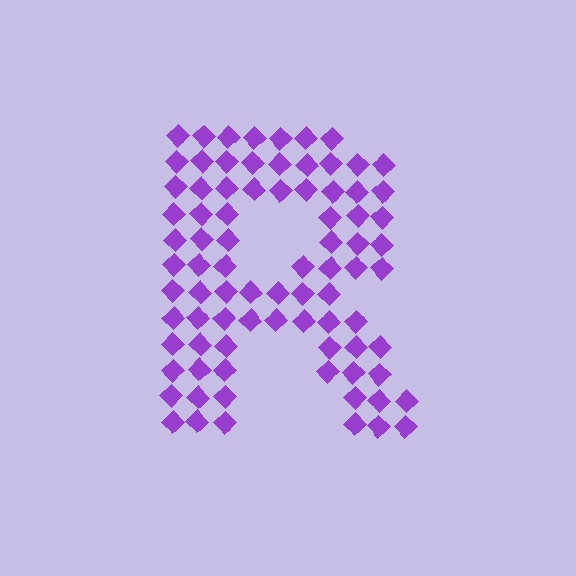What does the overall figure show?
The overall figure shows the letter R.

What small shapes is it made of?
It is made of small diamonds.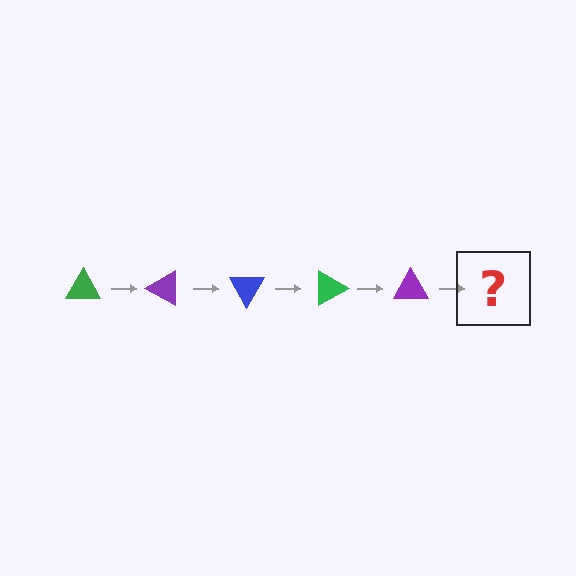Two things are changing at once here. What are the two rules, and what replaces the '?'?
The two rules are that it rotates 30 degrees each step and the color cycles through green, purple, and blue. The '?' should be a blue triangle, rotated 150 degrees from the start.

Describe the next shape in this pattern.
It should be a blue triangle, rotated 150 degrees from the start.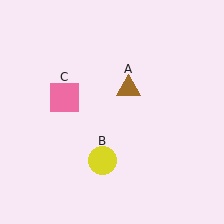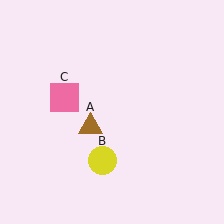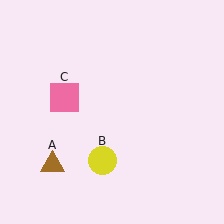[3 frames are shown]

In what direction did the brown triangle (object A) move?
The brown triangle (object A) moved down and to the left.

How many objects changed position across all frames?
1 object changed position: brown triangle (object A).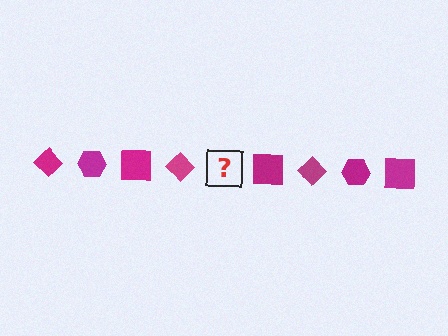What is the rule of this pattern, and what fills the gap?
The rule is that the pattern cycles through diamond, hexagon, square shapes in magenta. The gap should be filled with a magenta hexagon.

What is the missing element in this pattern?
The missing element is a magenta hexagon.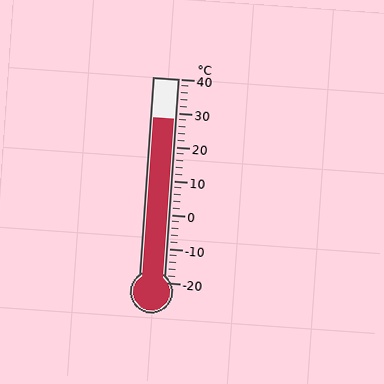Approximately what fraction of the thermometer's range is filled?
The thermometer is filled to approximately 80% of its range.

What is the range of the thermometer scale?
The thermometer scale ranges from -20°C to 40°C.